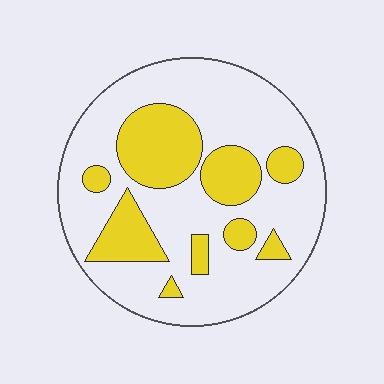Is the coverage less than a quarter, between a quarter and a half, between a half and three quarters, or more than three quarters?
Between a quarter and a half.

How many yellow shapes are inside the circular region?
9.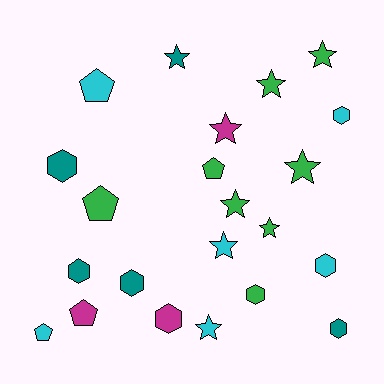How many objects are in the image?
There are 22 objects.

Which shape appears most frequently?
Star, with 9 objects.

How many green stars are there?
There are 5 green stars.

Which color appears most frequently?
Green, with 8 objects.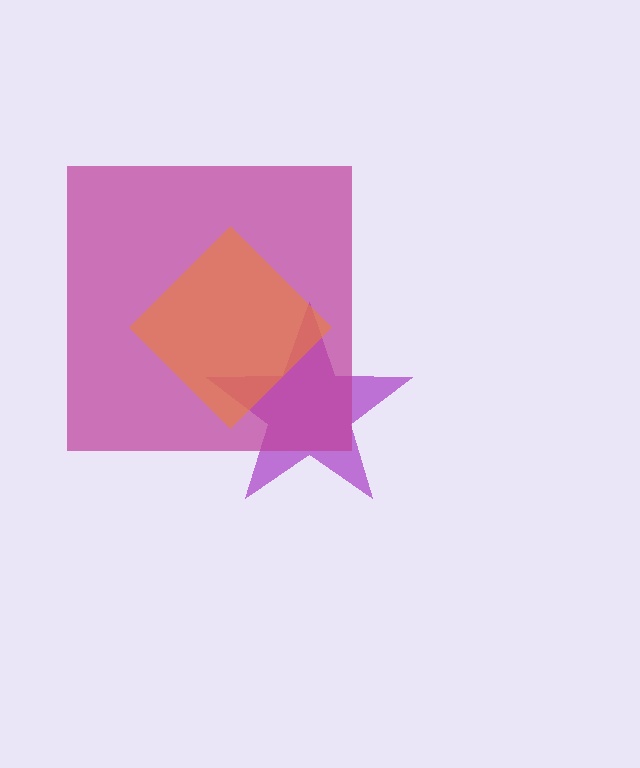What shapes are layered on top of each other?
The layered shapes are: a purple star, a magenta square, an orange diamond.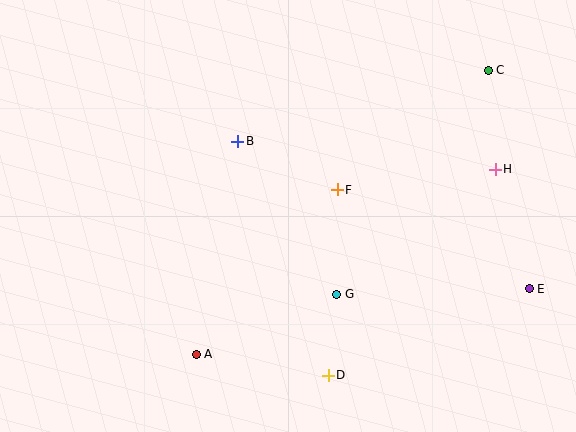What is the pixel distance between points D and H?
The distance between D and H is 265 pixels.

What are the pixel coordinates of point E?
Point E is at (529, 289).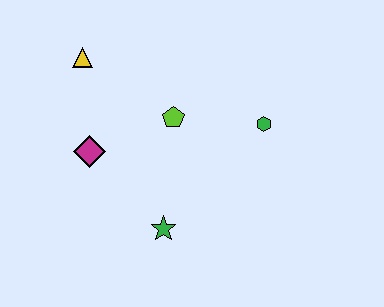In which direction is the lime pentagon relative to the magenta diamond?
The lime pentagon is to the right of the magenta diamond.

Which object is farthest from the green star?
The yellow triangle is farthest from the green star.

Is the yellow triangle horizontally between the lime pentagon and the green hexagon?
No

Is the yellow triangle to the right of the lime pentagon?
No